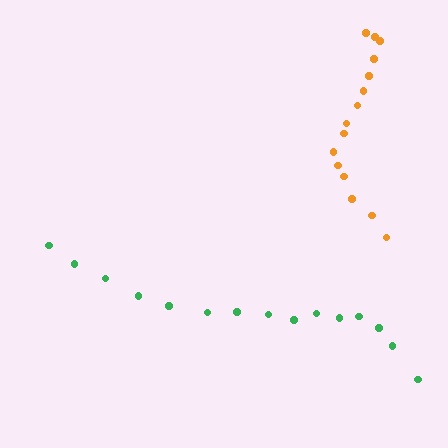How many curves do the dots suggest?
There are 2 distinct paths.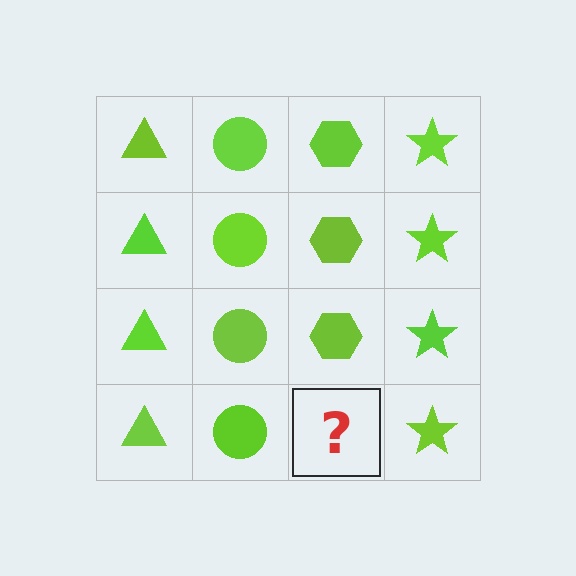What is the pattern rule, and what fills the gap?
The rule is that each column has a consistent shape. The gap should be filled with a lime hexagon.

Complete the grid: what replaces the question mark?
The question mark should be replaced with a lime hexagon.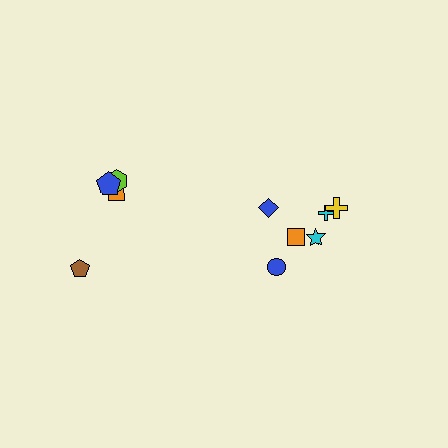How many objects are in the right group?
There are 6 objects.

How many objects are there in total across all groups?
There are 10 objects.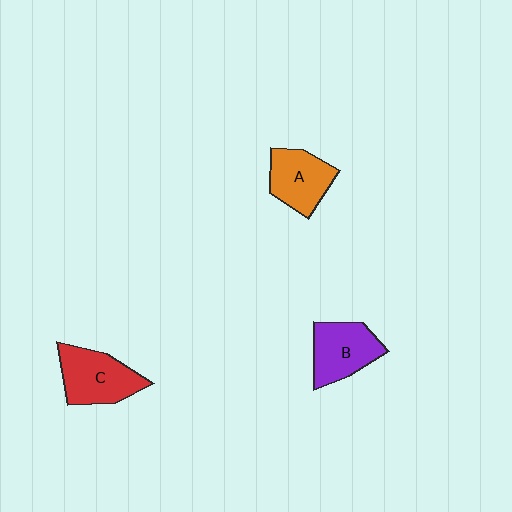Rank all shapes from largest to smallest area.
From largest to smallest: C (red), B (purple), A (orange).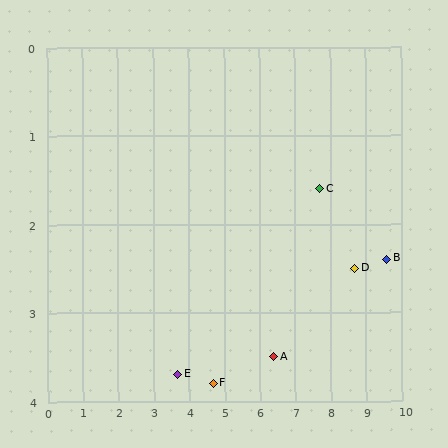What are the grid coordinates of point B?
Point B is at approximately (9.6, 2.4).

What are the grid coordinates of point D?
Point D is at approximately (8.7, 2.5).